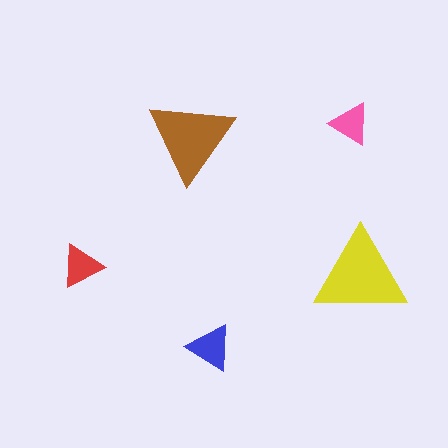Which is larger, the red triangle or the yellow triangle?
The yellow one.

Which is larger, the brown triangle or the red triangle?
The brown one.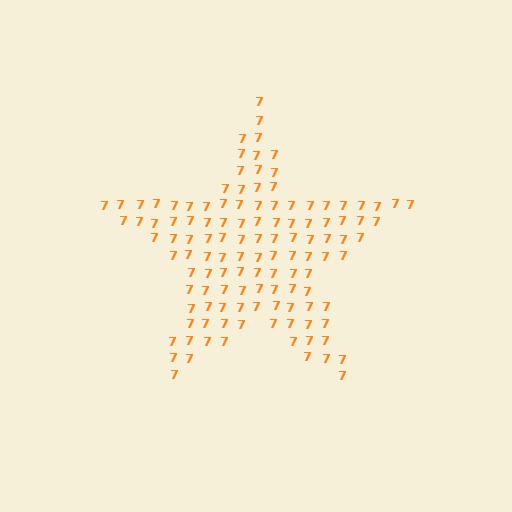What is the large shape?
The large shape is a star.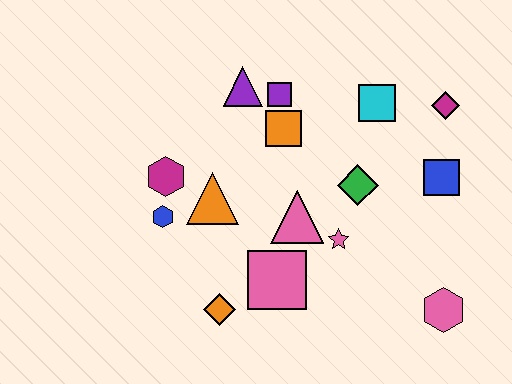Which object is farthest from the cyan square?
The orange diamond is farthest from the cyan square.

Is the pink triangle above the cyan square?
No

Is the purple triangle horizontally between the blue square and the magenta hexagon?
Yes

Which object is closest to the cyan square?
The magenta diamond is closest to the cyan square.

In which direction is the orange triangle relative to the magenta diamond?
The orange triangle is to the left of the magenta diamond.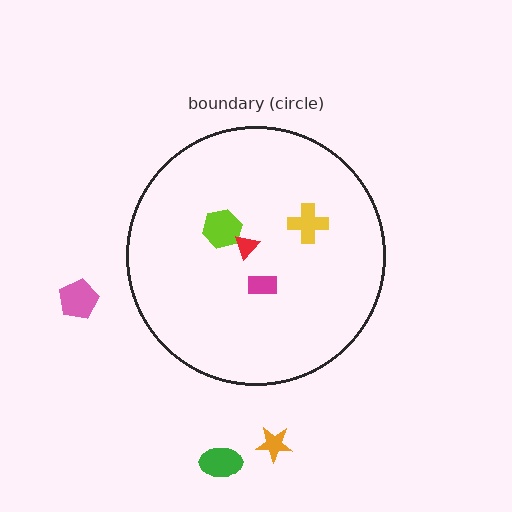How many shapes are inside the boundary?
4 inside, 3 outside.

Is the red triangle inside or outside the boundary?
Inside.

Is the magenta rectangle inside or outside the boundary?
Inside.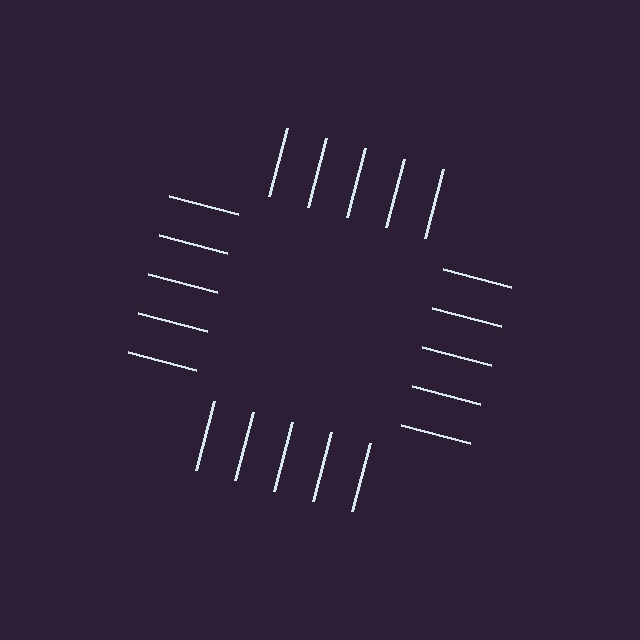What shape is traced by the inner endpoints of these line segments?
An illusory square — the line segments terminate on its edges but no continuous stroke is drawn.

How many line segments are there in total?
20 — 5 along each of the 4 edges.